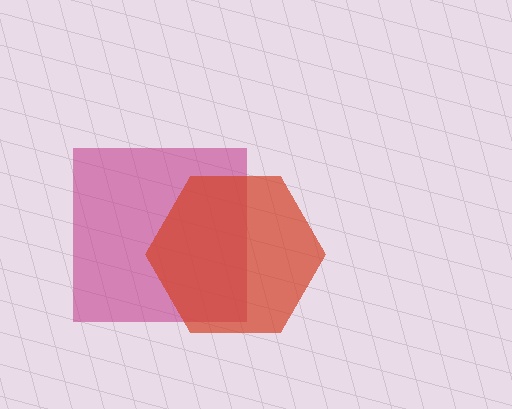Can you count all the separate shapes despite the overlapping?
Yes, there are 2 separate shapes.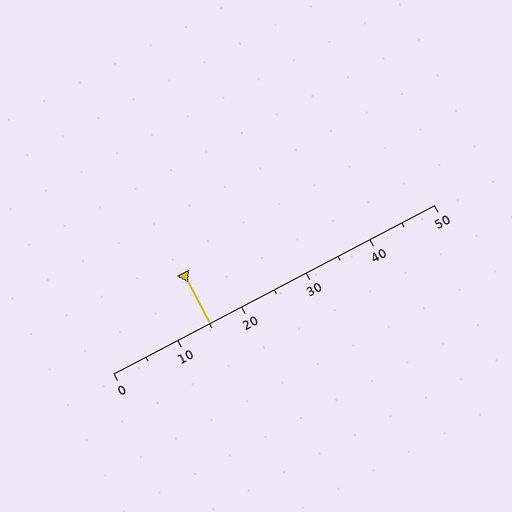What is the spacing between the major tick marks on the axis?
The major ticks are spaced 10 apart.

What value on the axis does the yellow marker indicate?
The marker indicates approximately 15.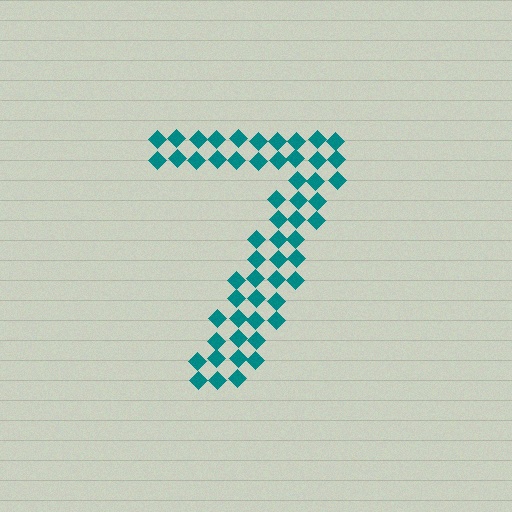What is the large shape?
The large shape is the digit 7.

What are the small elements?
The small elements are diamonds.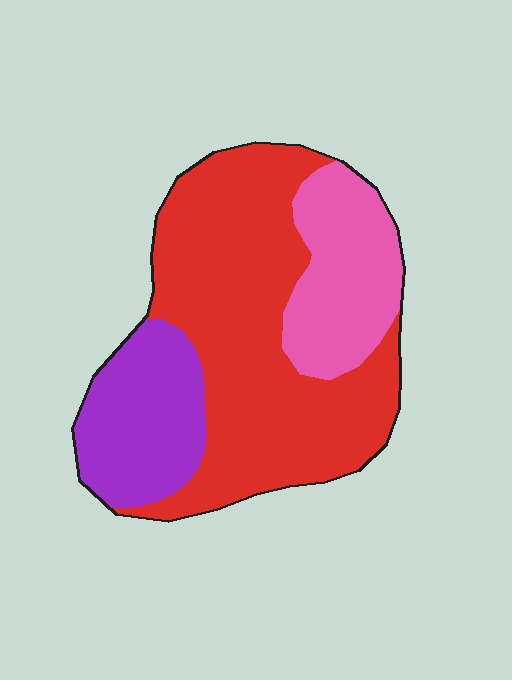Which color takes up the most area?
Red, at roughly 60%.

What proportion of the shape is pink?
Pink covers 21% of the shape.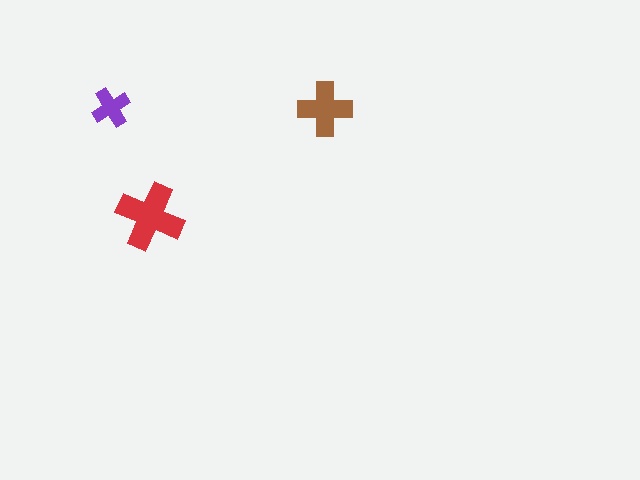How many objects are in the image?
There are 3 objects in the image.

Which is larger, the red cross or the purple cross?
The red one.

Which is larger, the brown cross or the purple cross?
The brown one.